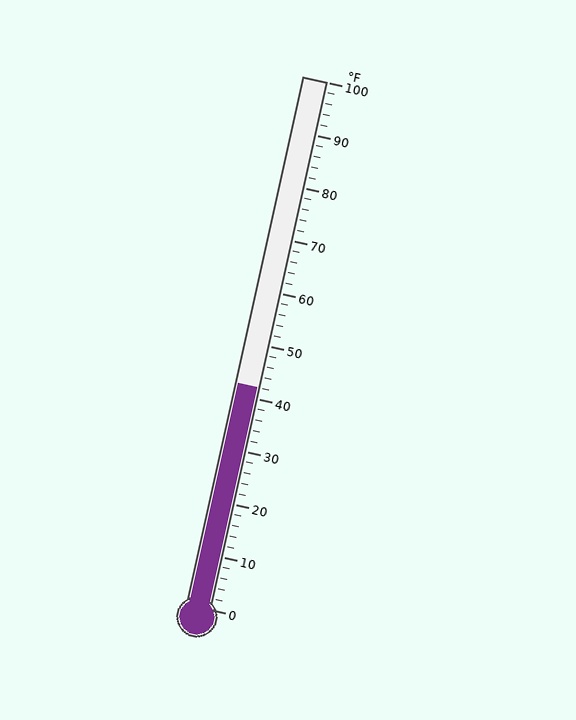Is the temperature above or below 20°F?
The temperature is above 20°F.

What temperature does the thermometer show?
The thermometer shows approximately 42°F.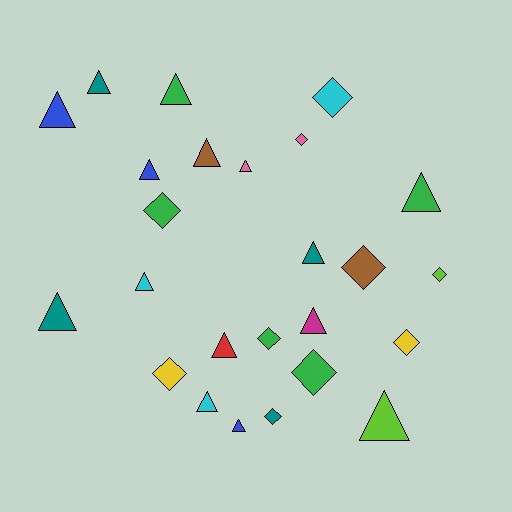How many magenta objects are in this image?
There is 1 magenta object.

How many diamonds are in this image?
There are 10 diamonds.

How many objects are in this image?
There are 25 objects.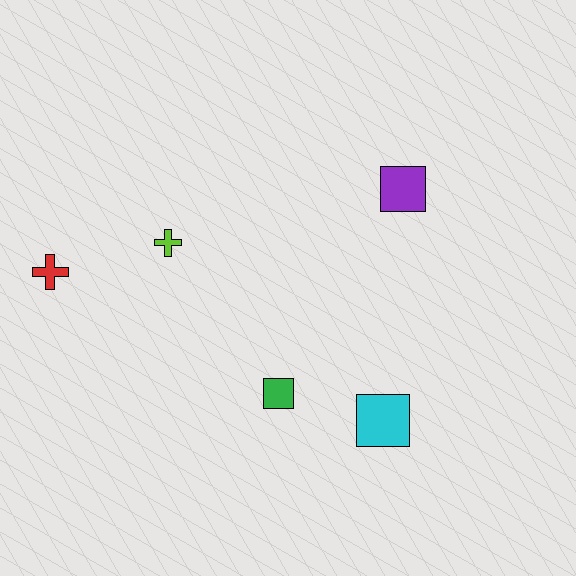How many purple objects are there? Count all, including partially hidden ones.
There is 1 purple object.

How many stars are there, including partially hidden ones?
There are no stars.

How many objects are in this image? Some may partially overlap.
There are 5 objects.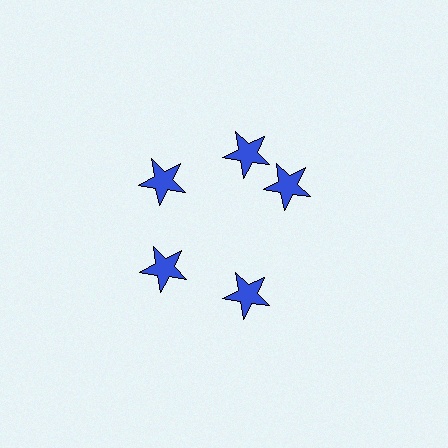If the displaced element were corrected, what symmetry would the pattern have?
It would have 5-fold rotational symmetry — the pattern would map onto itself every 72 degrees.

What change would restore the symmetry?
The symmetry would be restored by rotating it back into even spacing with its neighbors so that all 5 stars sit at equal angles and equal distance from the center.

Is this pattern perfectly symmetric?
No. The 5 blue stars are arranged in a ring, but one element near the 3 o'clock position is rotated out of alignment along the ring, breaking the 5-fold rotational symmetry.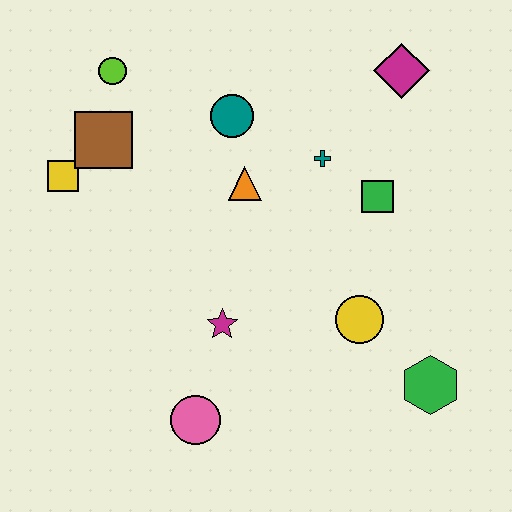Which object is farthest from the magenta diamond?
The pink circle is farthest from the magenta diamond.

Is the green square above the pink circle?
Yes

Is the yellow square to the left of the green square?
Yes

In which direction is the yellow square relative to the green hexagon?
The yellow square is to the left of the green hexagon.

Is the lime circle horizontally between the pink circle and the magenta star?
No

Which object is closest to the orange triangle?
The teal circle is closest to the orange triangle.